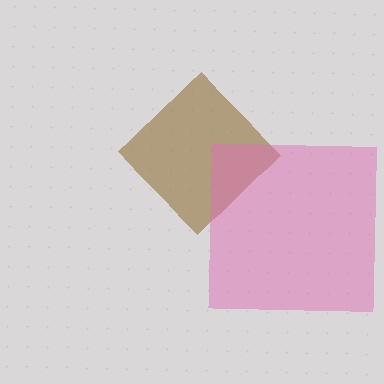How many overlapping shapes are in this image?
There are 2 overlapping shapes in the image.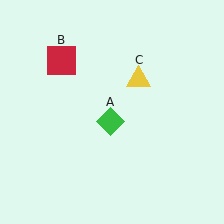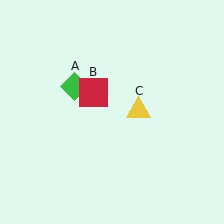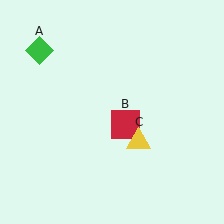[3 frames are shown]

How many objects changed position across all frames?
3 objects changed position: green diamond (object A), red square (object B), yellow triangle (object C).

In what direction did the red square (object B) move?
The red square (object B) moved down and to the right.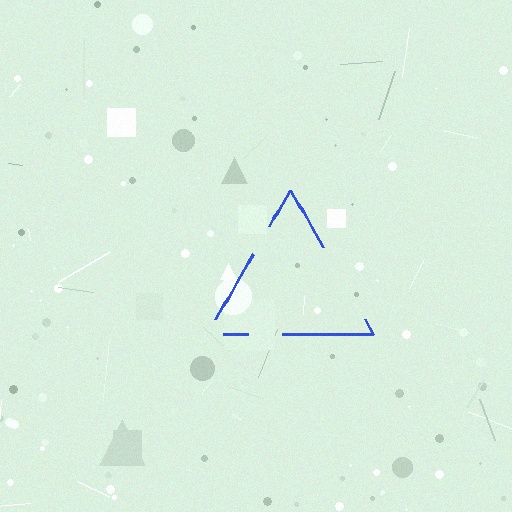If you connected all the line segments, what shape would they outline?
They would outline a triangle.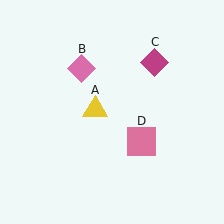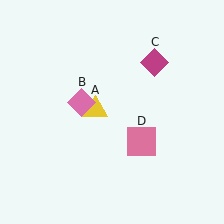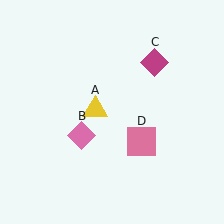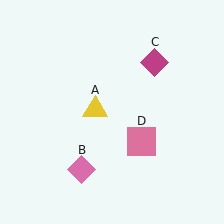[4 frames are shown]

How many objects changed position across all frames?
1 object changed position: pink diamond (object B).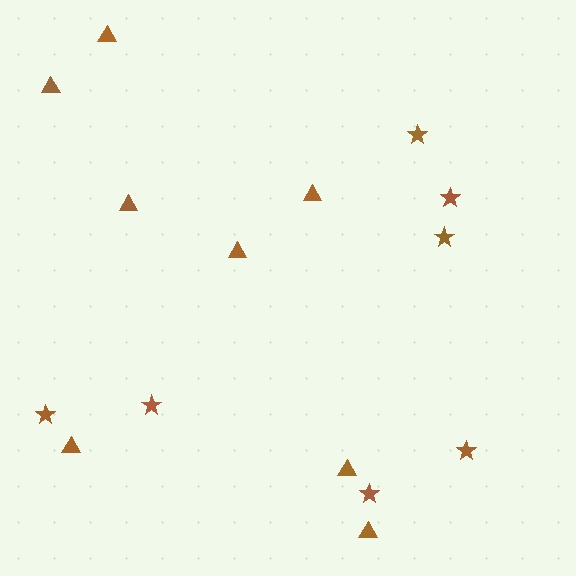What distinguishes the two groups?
There are 2 groups: one group of stars (7) and one group of triangles (8).